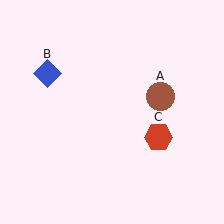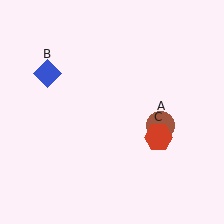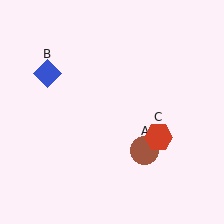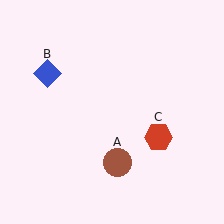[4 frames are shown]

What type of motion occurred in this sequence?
The brown circle (object A) rotated clockwise around the center of the scene.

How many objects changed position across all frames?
1 object changed position: brown circle (object A).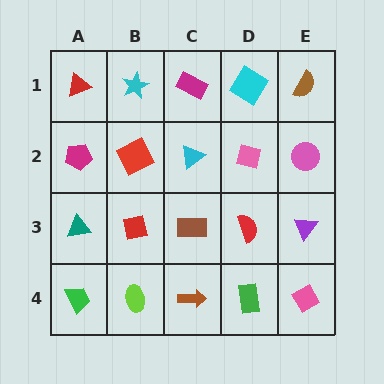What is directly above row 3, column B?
A red square.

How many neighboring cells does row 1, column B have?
3.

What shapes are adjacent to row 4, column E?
A purple triangle (row 3, column E), a green rectangle (row 4, column D).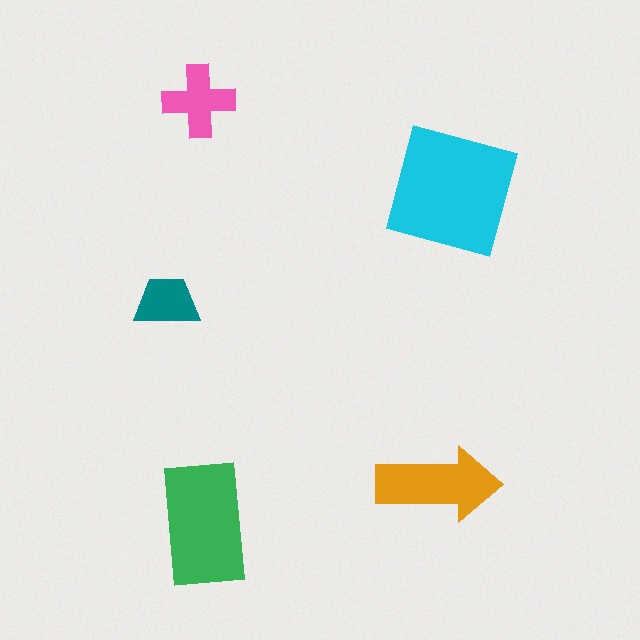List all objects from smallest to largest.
The teal trapezoid, the pink cross, the orange arrow, the green rectangle, the cyan square.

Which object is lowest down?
The green rectangle is bottommost.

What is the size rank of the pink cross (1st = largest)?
4th.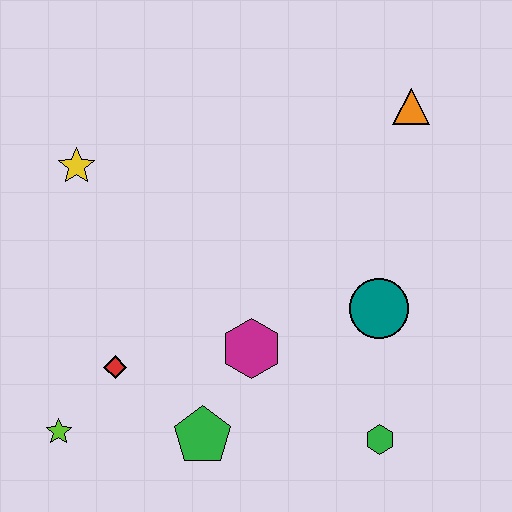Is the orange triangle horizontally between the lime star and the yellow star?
No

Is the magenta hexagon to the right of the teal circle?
No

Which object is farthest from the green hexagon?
The yellow star is farthest from the green hexagon.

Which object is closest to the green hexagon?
The teal circle is closest to the green hexagon.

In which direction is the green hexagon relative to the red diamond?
The green hexagon is to the right of the red diamond.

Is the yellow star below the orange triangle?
Yes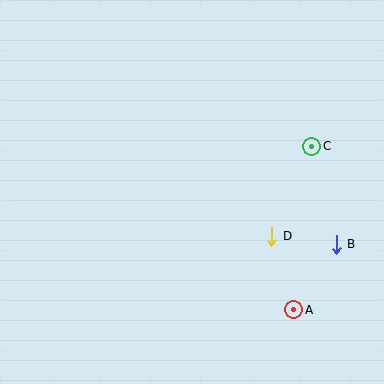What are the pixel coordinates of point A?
Point A is at (294, 310).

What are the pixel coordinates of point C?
Point C is at (312, 146).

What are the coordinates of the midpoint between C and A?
The midpoint between C and A is at (303, 228).